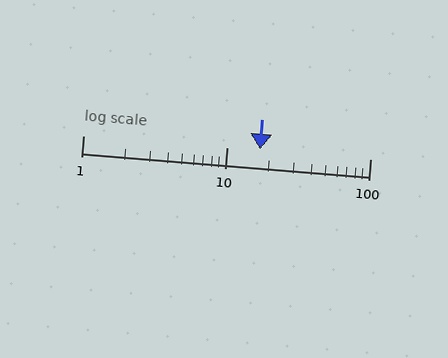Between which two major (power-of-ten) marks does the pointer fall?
The pointer is between 10 and 100.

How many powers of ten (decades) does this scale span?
The scale spans 2 decades, from 1 to 100.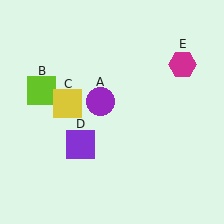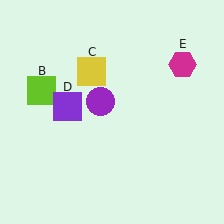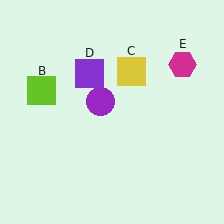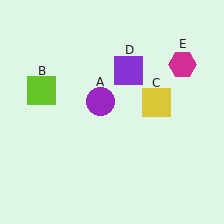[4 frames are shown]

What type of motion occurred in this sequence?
The yellow square (object C), purple square (object D) rotated clockwise around the center of the scene.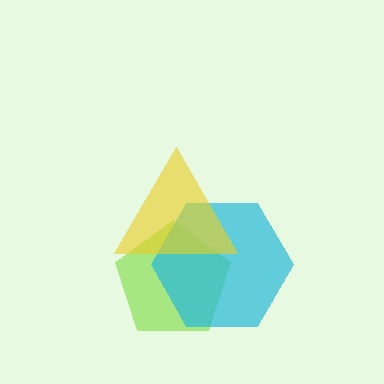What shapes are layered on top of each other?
The layered shapes are: a lime pentagon, a cyan hexagon, a yellow triangle.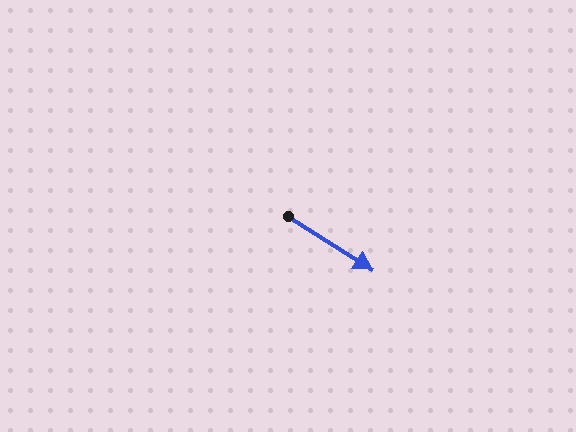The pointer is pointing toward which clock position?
Roughly 4 o'clock.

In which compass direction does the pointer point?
Southeast.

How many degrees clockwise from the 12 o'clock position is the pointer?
Approximately 123 degrees.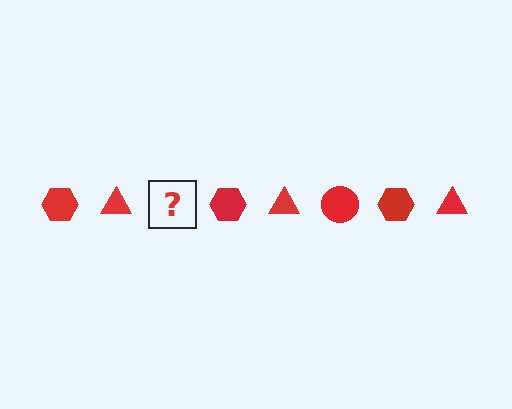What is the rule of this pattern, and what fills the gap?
The rule is that the pattern cycles through hexagon, triangle, circle shapes in red. The gap should be filled with a red circle.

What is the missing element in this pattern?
The missing element is a red circle.